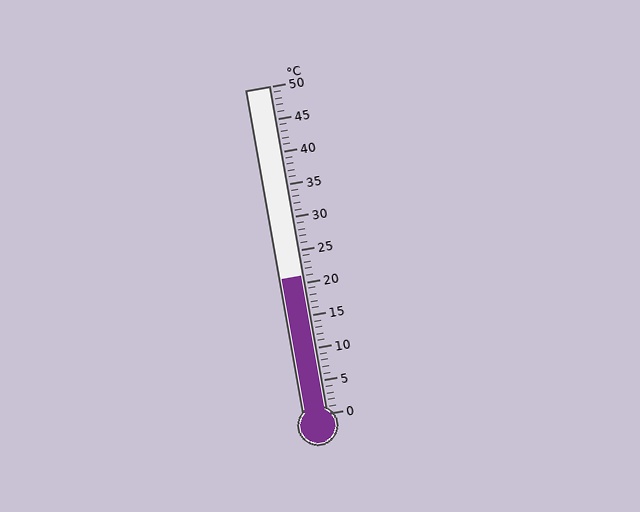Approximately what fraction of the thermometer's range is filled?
The thermometer is filled to approximately 40% of its range.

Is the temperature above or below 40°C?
The temperature is below 40°C.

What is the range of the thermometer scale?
The thermometer scale ranges from 0°C to 50°C.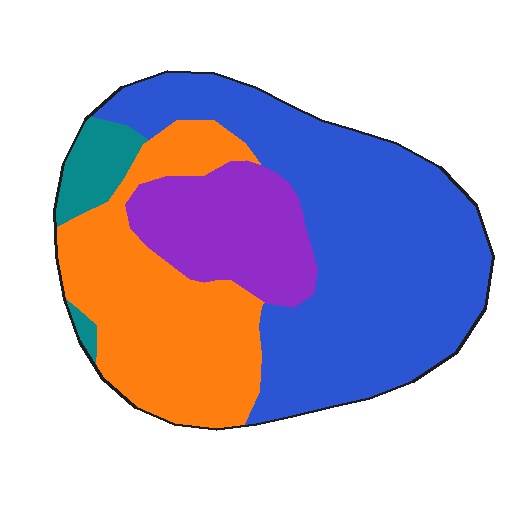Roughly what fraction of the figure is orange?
Orange takes up between a sixth and a third of the figure.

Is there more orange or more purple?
Orange.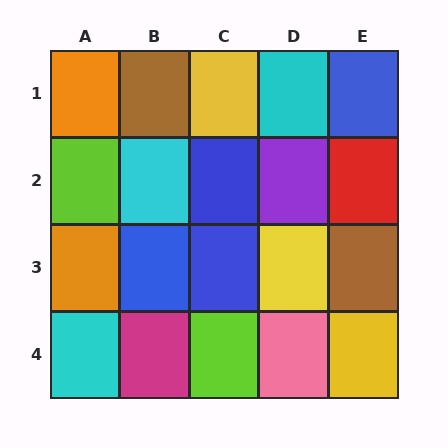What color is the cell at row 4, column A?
Cyan.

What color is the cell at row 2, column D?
Purple.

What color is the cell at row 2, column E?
Red.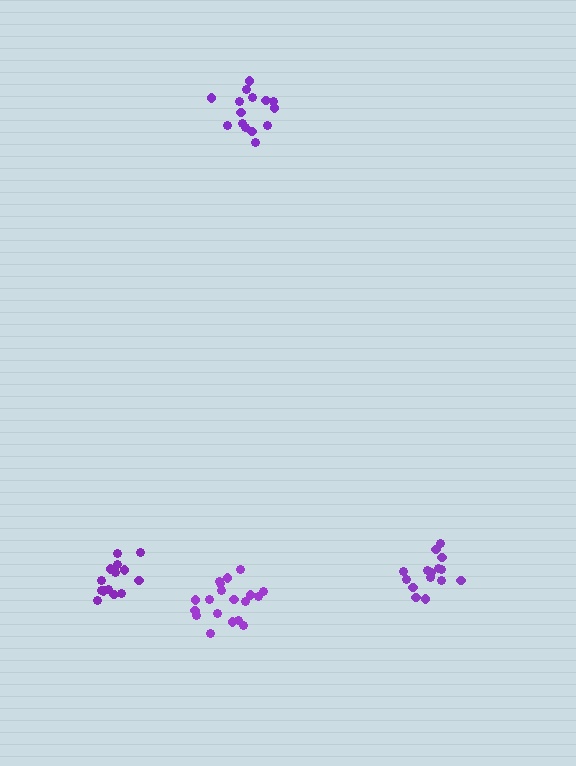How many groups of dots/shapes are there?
There are 4 groups.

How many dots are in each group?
Group 1: 15 dots, Group 2: 14 dots, Group 3: 19 dots, Group 4: 15 dots (63 total).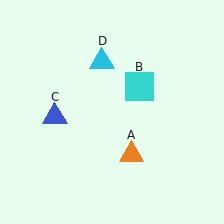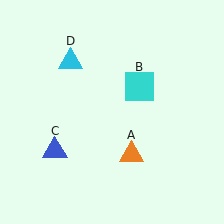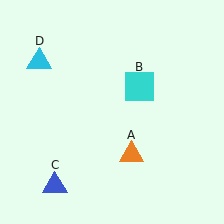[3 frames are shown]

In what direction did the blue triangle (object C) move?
The blue triangle (object C) moved down.